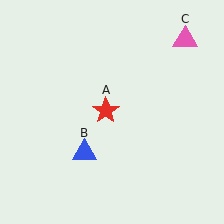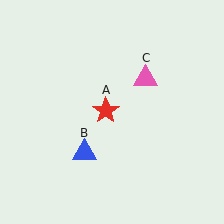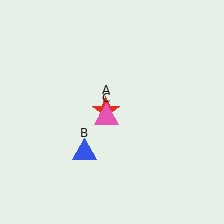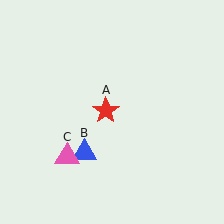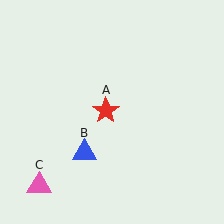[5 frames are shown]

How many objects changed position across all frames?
1 object changed position: pink triangle (object C).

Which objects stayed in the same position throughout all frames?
Red star (object A) and blue triangle (object B) remained stationary.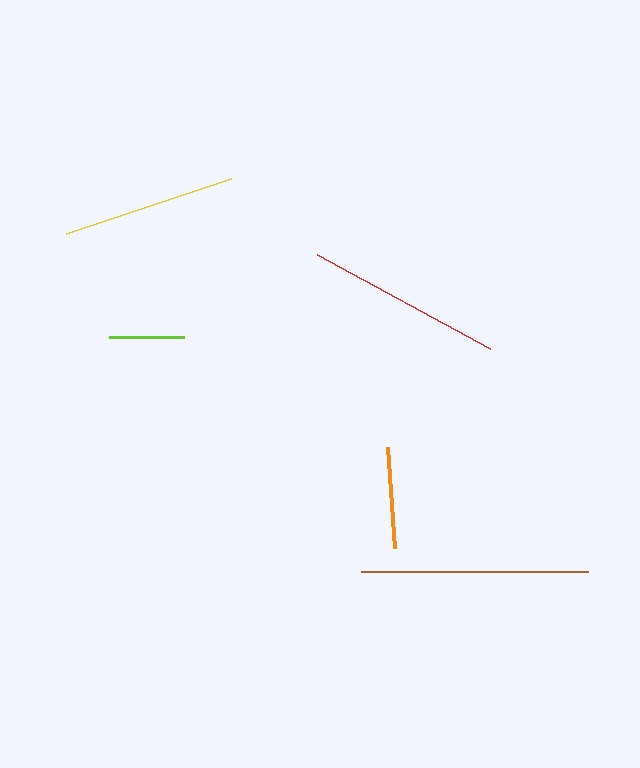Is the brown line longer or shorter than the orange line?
The brown line is longer than the orange line.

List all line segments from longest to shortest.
From longest to shortest: brown, red, yellow, orange, lime.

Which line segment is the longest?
The brown line is the longest at approximately 227 pixels.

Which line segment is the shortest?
The lime line is the shortest at approximately 75 pixels.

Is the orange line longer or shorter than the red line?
The red line is longer than the orange line.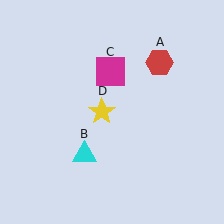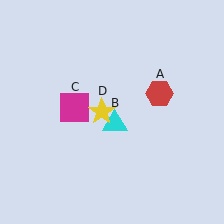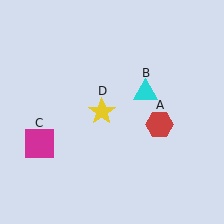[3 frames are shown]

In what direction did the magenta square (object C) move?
The magenta square (object C) moved down and to the left.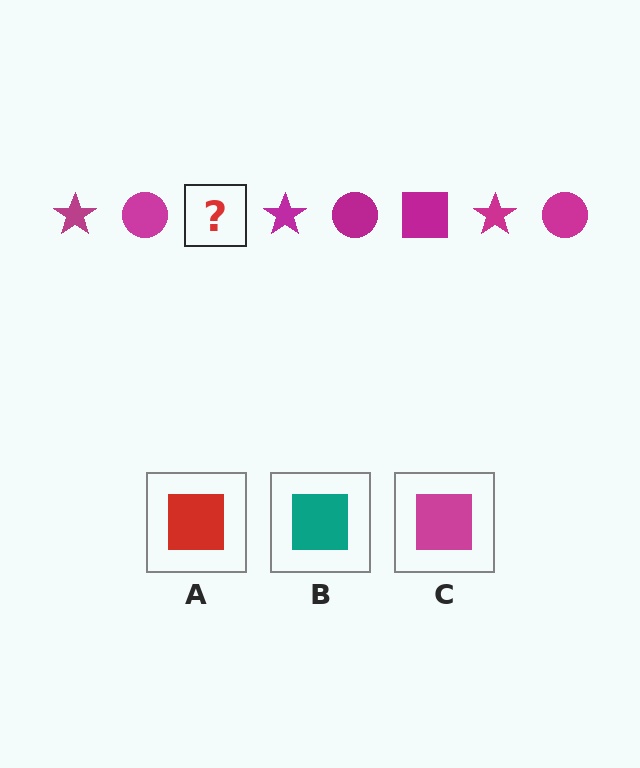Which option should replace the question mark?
Option C.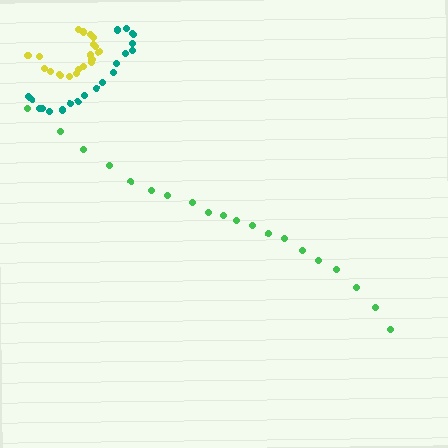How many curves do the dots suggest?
There are 3 distinct paths.